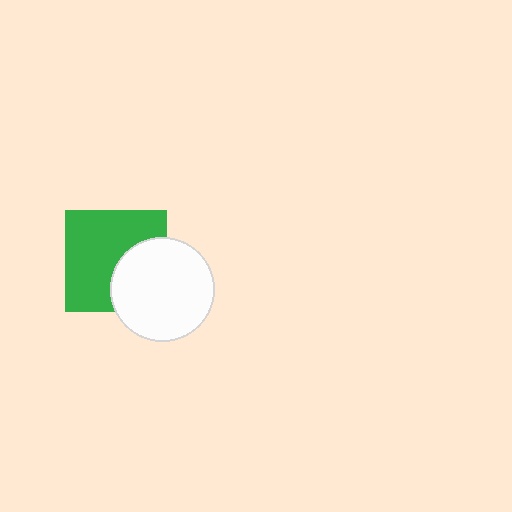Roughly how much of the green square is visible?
About half of it is visible (roughly 65%).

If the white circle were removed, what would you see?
You would see the complete green square.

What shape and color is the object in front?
The object in front is a white circle.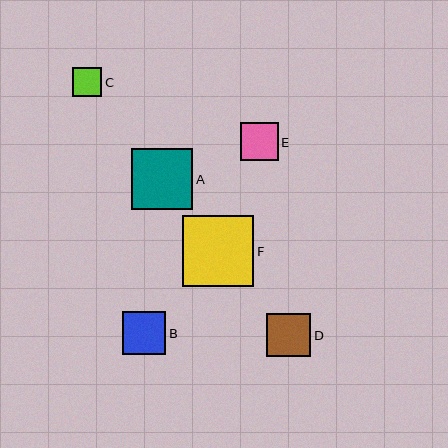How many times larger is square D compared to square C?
Square D is approximately 1.5 times the size of square C.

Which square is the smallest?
Square C is the smallest with a size of approximately 29 pixels.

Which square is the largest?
Square F is the largest with a size of approximately 71 pixels.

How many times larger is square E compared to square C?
Square E is approximately 1.3 times the size of square C.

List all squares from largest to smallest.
From largest to smallest: F, A, D, B, E, C.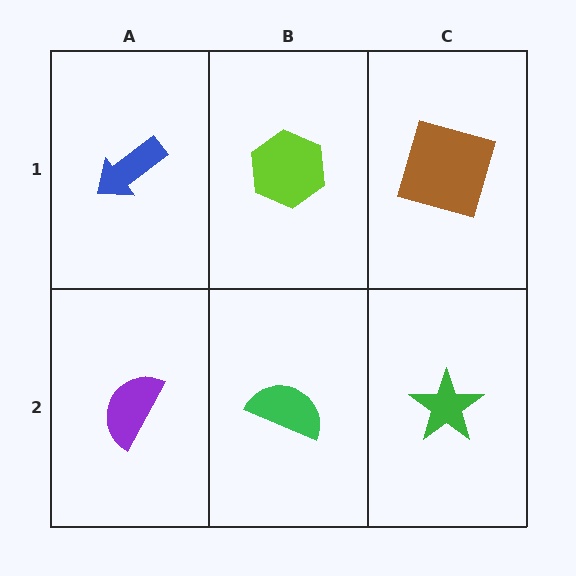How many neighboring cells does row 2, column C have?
2.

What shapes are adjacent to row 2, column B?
A lime hexagon (row 1, column B), a purple semicircle (row 2, column A), a green star (row 2, column C).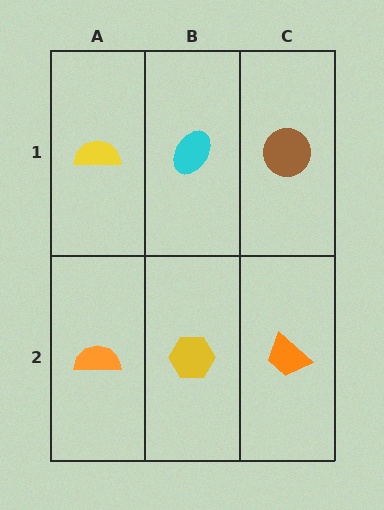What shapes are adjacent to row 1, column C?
An orange trapezoid (row 2, column C), a cyan ellipse (row 1, column B).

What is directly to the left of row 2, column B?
An orange semicircle.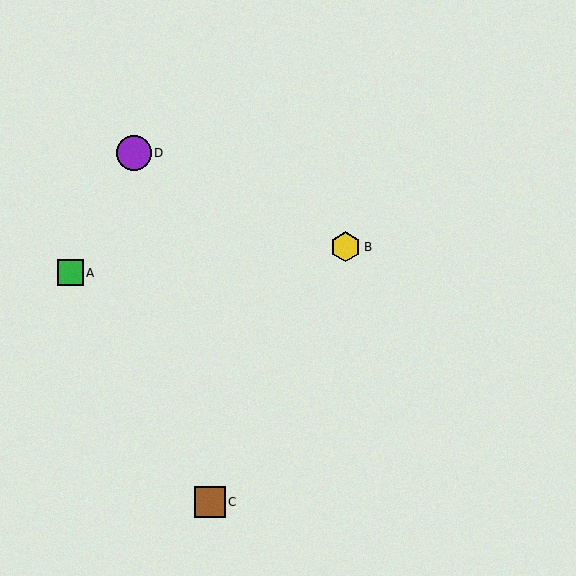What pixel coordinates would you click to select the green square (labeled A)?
Click at (70, 273) to select the green square A.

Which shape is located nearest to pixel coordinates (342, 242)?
The yellow hexagon (labeled B) at (346, 247) is nearest to that location.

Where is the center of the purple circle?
The center of the purple circle is at (134, 153).